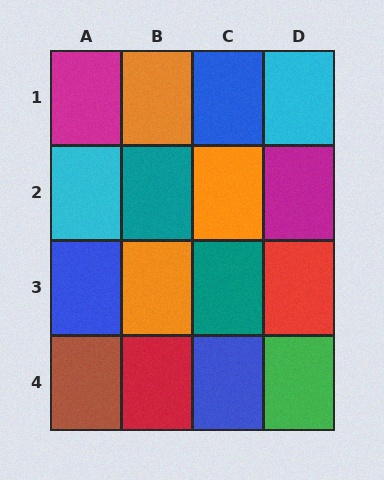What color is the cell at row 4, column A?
Brown.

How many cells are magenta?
2 cells are magenta.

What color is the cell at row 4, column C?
Blue.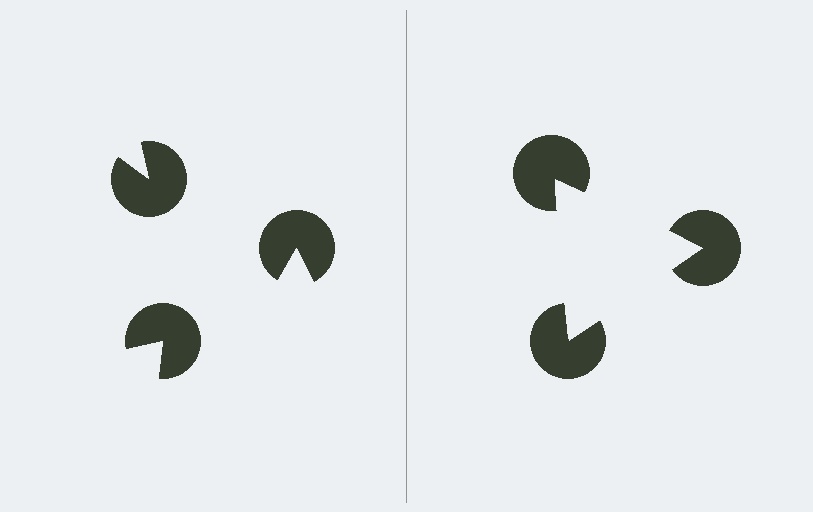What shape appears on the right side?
An illusory triangle.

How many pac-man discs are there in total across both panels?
6 — 3 on each side.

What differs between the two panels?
The pac-man discs are positioned identically on both sides; only the wedge orientations differ. On the right they align to a triangle; on the left they are misaligned.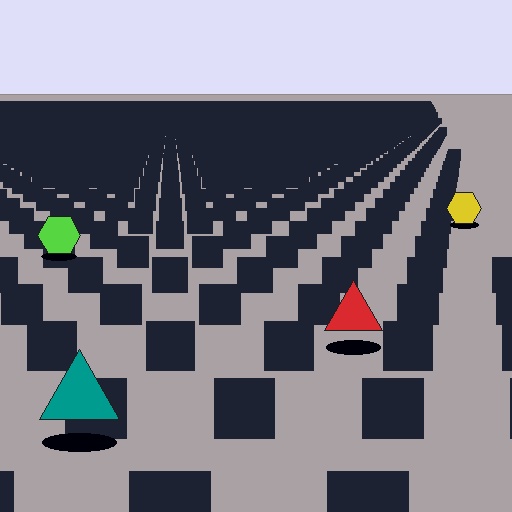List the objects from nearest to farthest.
From nearest to farthest: the teal triangle, the red triangle, the lime hexagon, the yellow hexagon.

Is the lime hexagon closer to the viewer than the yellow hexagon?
Yes. The lime hexagon is closer — you can tell from the texture gradient: the ground texture is coarser near it.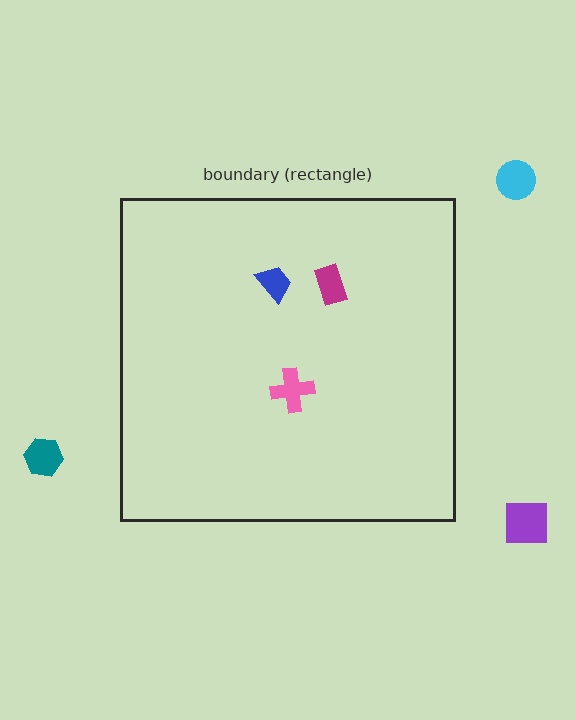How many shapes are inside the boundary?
3 inside, 3 outside.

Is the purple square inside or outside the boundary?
Outside.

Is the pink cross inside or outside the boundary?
Inside.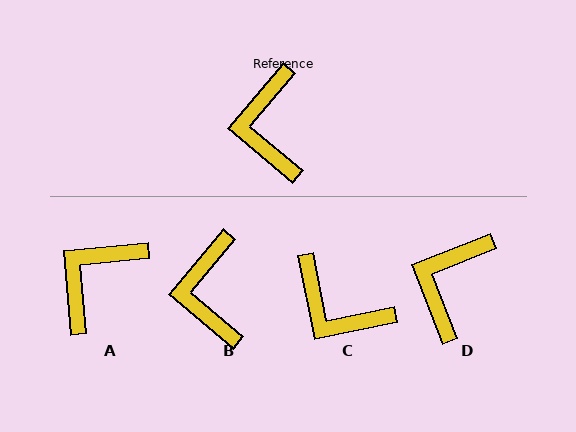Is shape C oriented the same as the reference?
No, it is off by about 52 degrees.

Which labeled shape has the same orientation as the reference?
B.